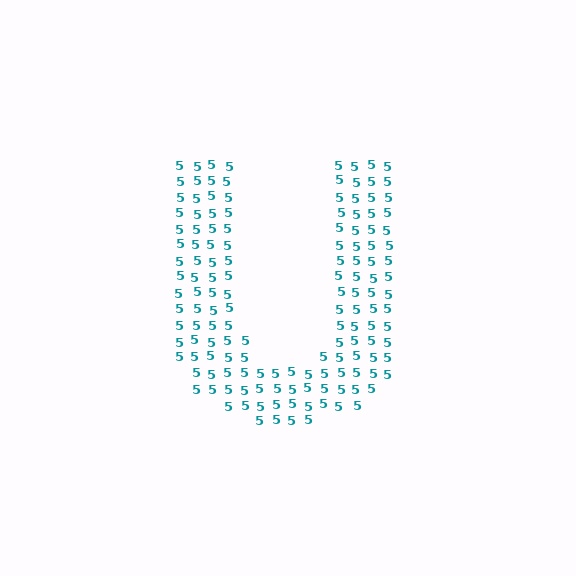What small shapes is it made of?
It is made of small digit 5's.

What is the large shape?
The large shape is the letter U.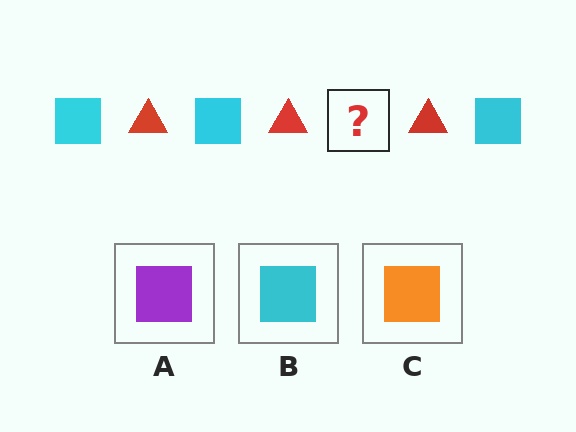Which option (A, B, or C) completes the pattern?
B.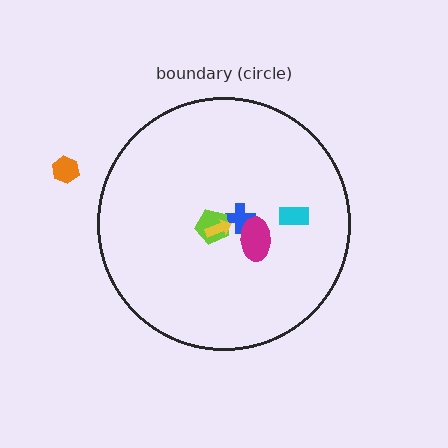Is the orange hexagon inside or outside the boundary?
Outside.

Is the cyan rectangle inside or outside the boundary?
Inside.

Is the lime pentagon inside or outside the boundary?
Inside.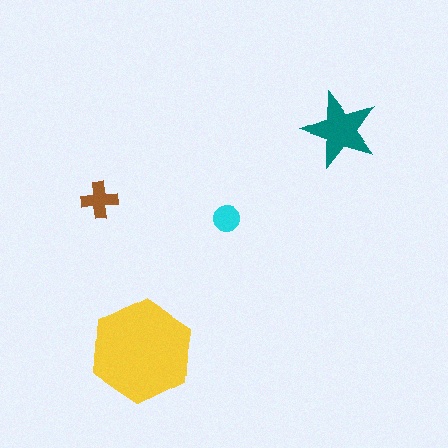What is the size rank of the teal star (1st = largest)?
2nd.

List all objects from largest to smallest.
The yellow hexagon, the teal star, the brown cross, the cyan circle.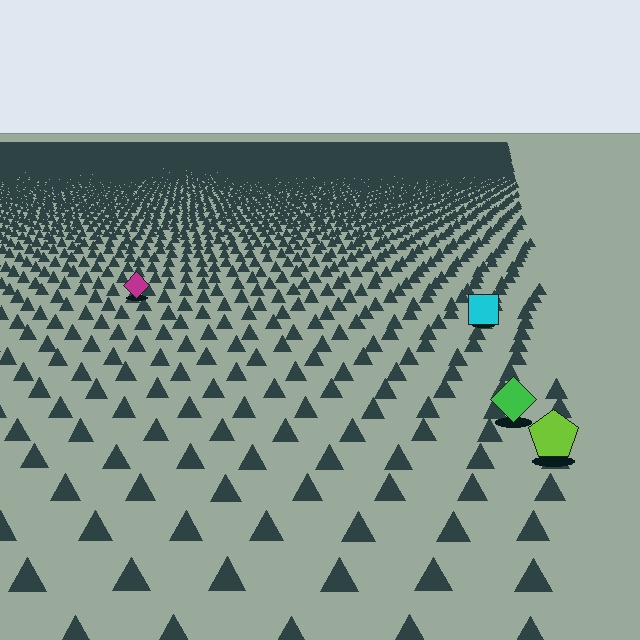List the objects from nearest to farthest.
From nearest to farthest: the lime pentagon, the green diamond, the cyan square, the magenta diamond.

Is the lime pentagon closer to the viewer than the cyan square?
Yes. The lime pentagon is closer — you can tell from the texture gradient: the ground texture is coarser near it.